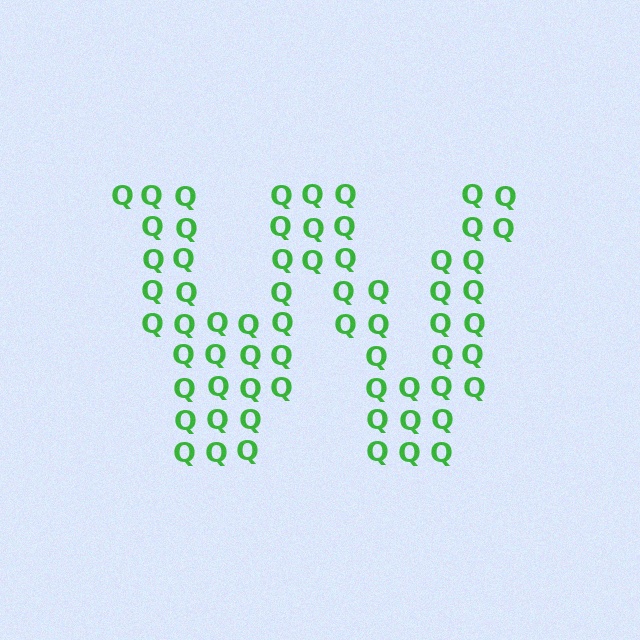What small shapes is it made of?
It is made of small letter Q's.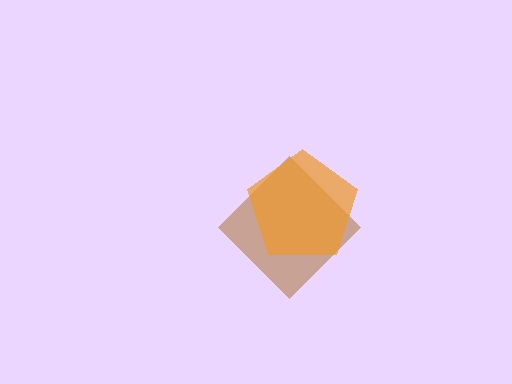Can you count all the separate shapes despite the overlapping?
Yes, there are 2 separate shapes.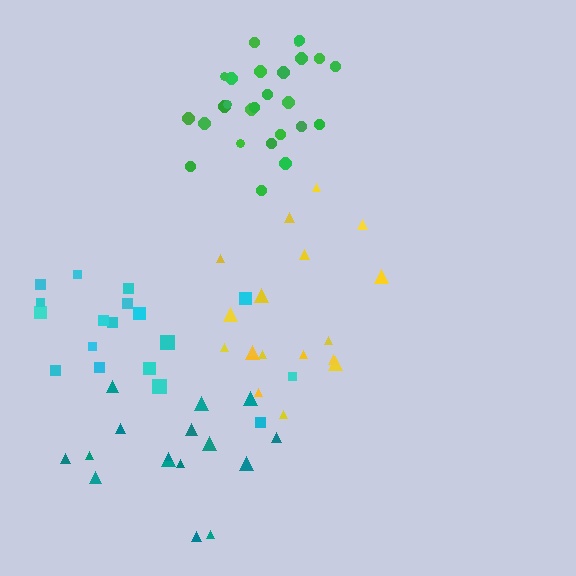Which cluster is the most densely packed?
Green.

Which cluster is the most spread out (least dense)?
Teal.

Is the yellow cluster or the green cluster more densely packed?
Green.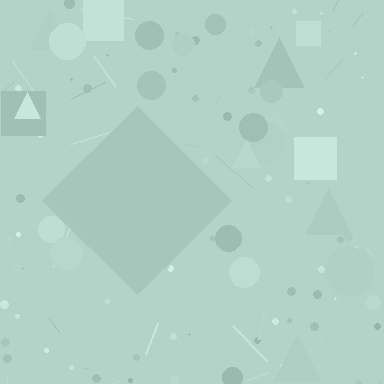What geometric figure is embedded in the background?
A diamond is embedded in the background.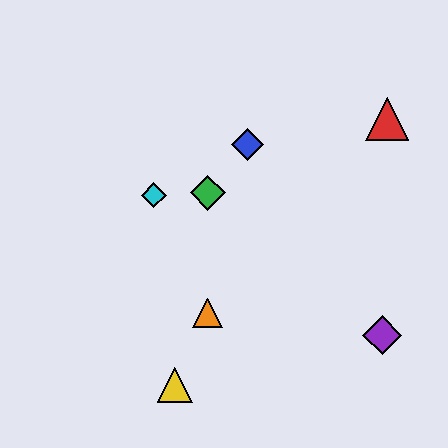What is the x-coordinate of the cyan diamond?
The cyan diamond is at x≈154.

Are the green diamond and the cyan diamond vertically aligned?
No, the green diamond is at x≈208 and the cyan diamond is at x≈154.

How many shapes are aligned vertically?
2 shapes (the green diamond, the orange triangle) are aligned vertically.